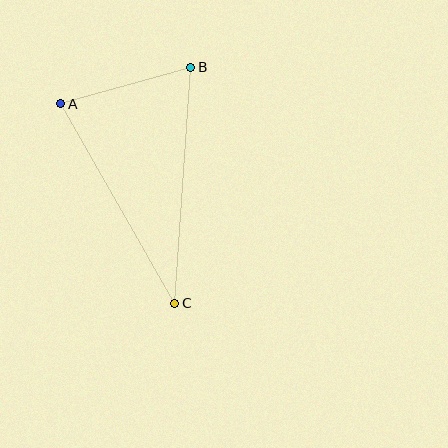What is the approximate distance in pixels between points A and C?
The distance between A and C is approximately 230 pixels.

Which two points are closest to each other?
Points A and B are closest to each other.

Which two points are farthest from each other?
Points B and C are farthest from each other.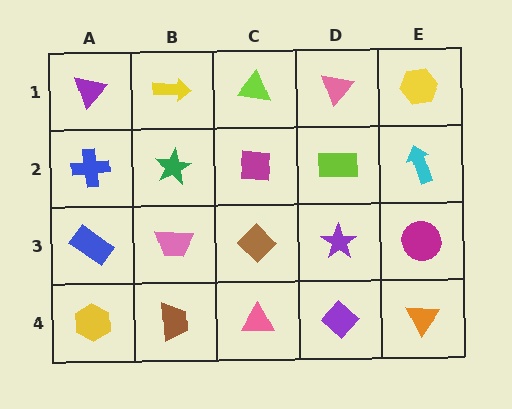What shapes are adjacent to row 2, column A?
A purple triangle (row 1, column A), a blue rectangle (row 3, column A), a green star (row 2, column B).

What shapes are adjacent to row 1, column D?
A lime rectangle (row 2, column D), a lime triangle (row 1, column C), a yellow hexagon (row 1, column E).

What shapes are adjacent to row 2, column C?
A lime triangle (row 1, column C), a brown diamond (row 3, column C), a green star (row 2, column B), a lime rectangle (row 2, column D).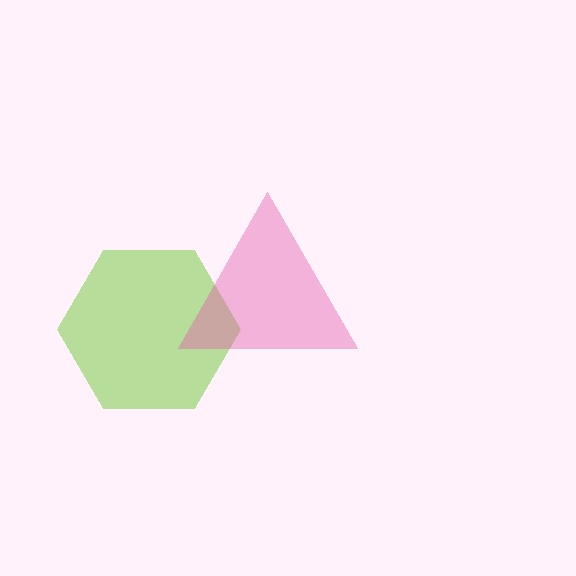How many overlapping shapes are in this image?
There are 2 overlapping shapes in the image.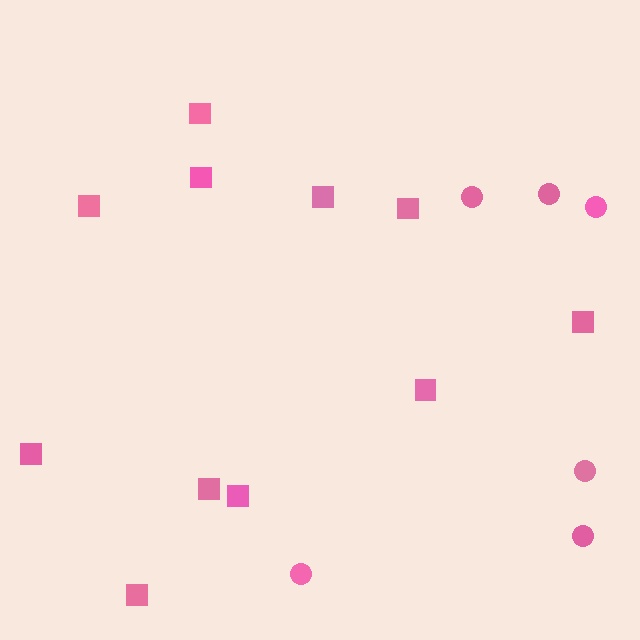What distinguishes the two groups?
There are 2 groups: one group of squares (11) and one group of circles (6).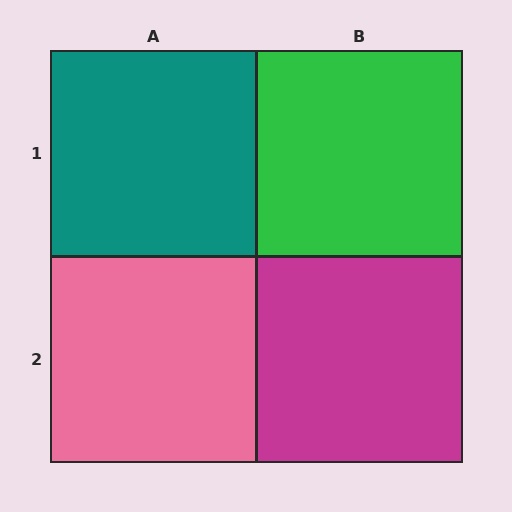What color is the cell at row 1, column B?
Green.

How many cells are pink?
1 cell is pink.